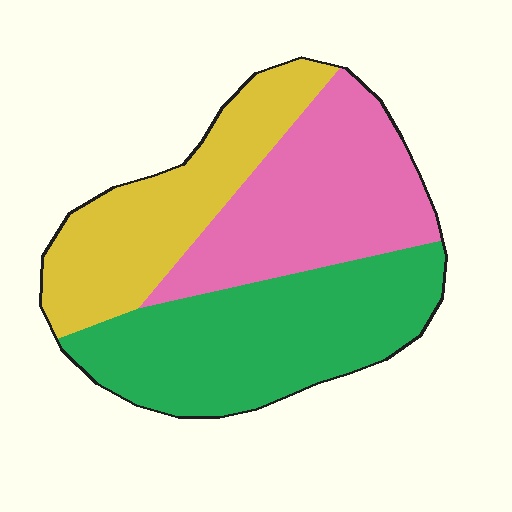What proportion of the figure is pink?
Pink takes up about one third (1/3) of the figure.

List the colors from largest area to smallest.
From largest to smallest: green, pink, yellow.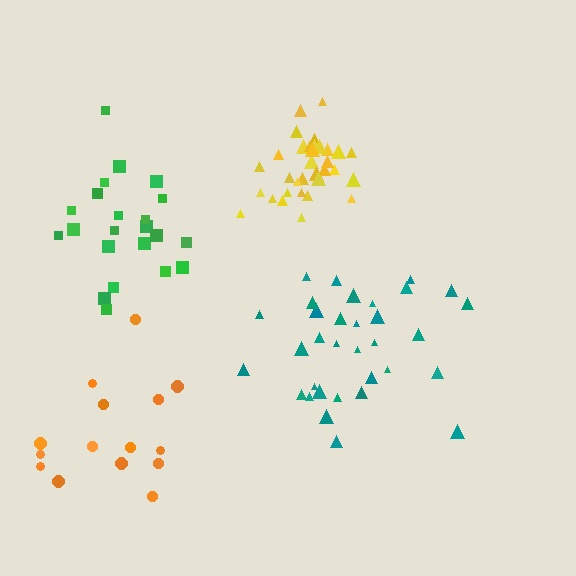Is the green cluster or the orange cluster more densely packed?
Green.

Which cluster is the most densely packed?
Yellow.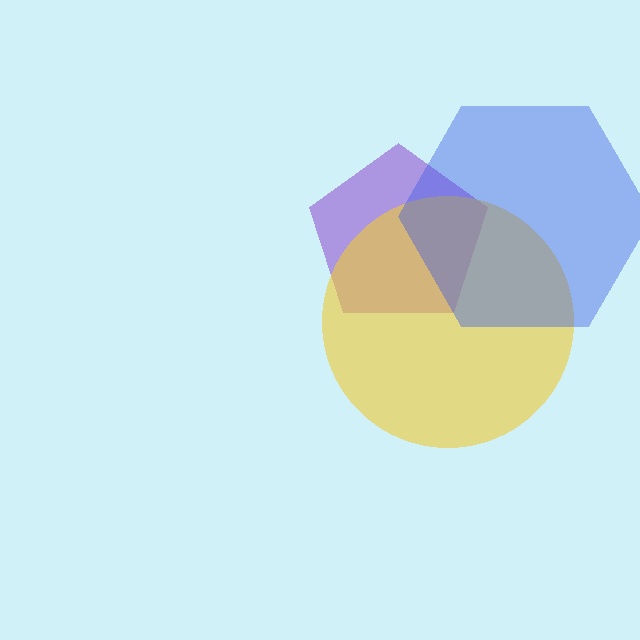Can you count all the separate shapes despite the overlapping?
Yes, there are 3 separate shapes.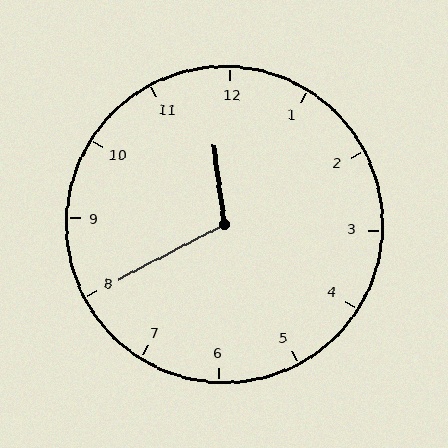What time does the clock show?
11:40.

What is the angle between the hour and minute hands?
Approximately 110 degrees.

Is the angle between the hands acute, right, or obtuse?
It is obtuse.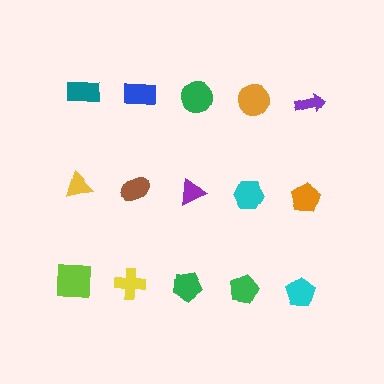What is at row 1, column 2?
A blue rectangle.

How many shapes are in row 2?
5 shapes.